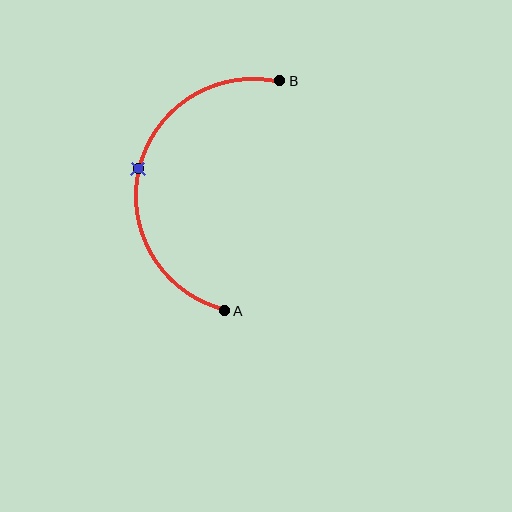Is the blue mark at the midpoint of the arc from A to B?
Yes. The blue mark lies on the arc at equal arc-length from both A and B — it is the arc midpoint.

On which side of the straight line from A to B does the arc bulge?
The arc bulges to the left of the straight line connecting A and B.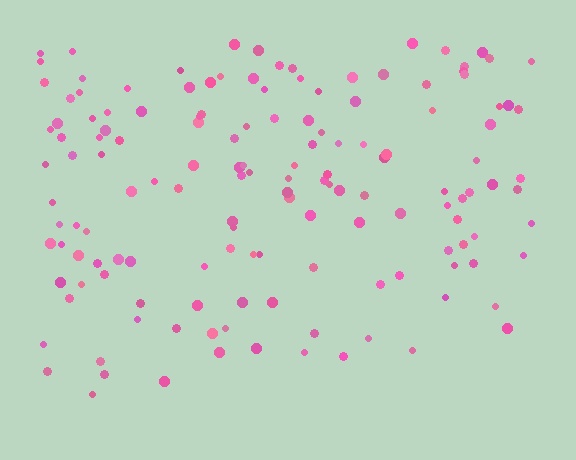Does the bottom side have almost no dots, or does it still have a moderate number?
Still a moderate number, just noticeably fewer than the top.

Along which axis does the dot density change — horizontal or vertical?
Vertical.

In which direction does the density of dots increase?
From bottom to top, with the top side densest.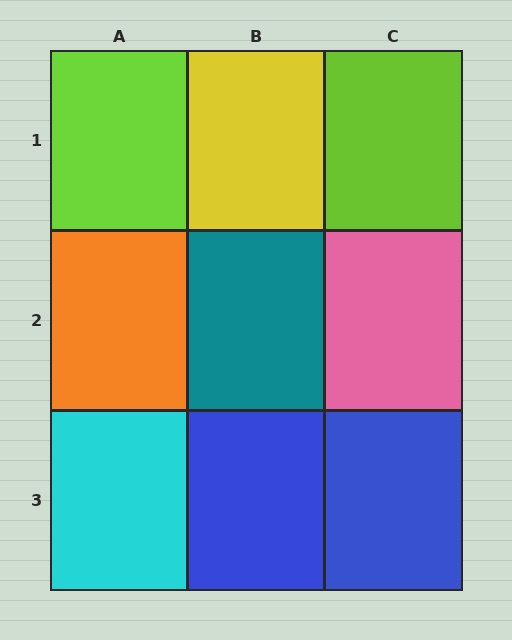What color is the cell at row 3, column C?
Blue.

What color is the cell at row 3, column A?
Cyan.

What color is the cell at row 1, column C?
Lime.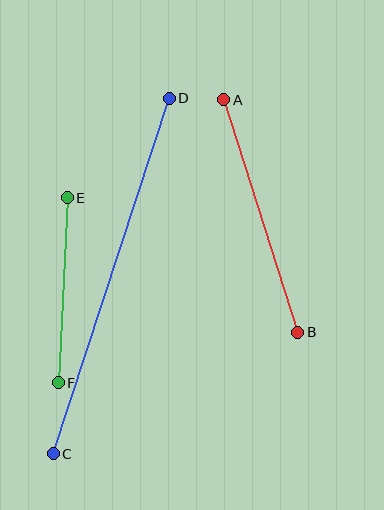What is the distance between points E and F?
The distance is approximately 185 pixels.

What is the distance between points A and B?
The distance is approximately 244 pixels.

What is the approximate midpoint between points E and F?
The midpoint is at approximately (63, 290) pixels.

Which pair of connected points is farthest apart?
Points C and D are farthest apart.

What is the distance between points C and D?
The distance is approximately 374 pixels.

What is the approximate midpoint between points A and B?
The midpoint is at approximately (261, 216) pixels.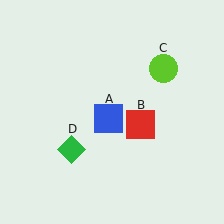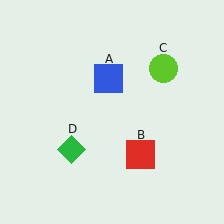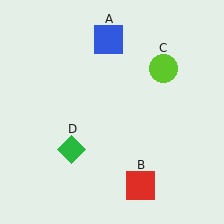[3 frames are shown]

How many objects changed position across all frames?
2 objects changed position: blue square (object A), red square (object B).